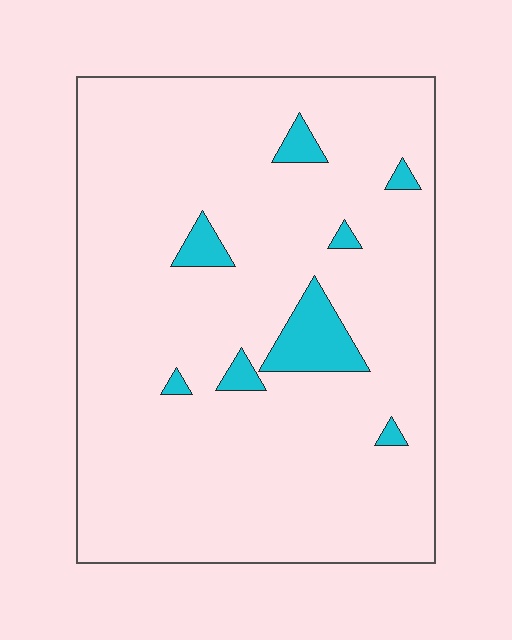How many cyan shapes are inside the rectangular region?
8.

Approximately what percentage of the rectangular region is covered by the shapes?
Approximately 5%.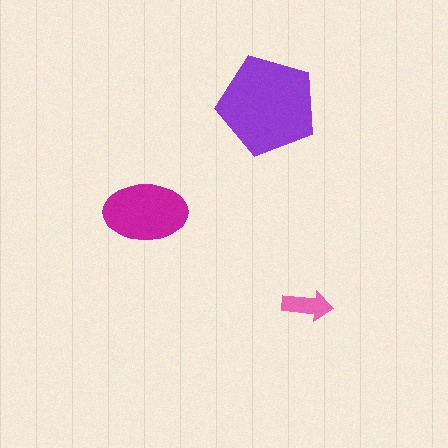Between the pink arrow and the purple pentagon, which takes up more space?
The purple pentagon.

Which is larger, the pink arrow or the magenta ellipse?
The magenta ellipse.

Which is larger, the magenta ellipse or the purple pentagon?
The purple pentagon.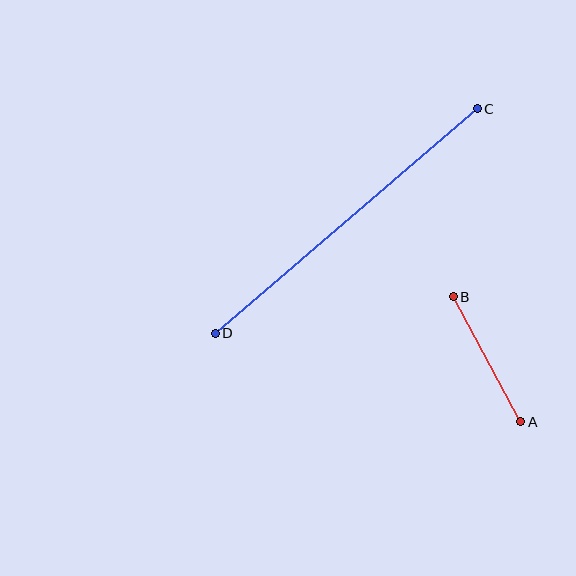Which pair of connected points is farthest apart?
Points C and D are farthest apart.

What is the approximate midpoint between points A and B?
The midpoint is at approximately (487, 359) pixels.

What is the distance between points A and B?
The distance is approximately 142 pixels.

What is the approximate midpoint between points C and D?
The midpoint is at approximately (346, 221) pixels.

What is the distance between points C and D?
The distance is approximately 345 pixels.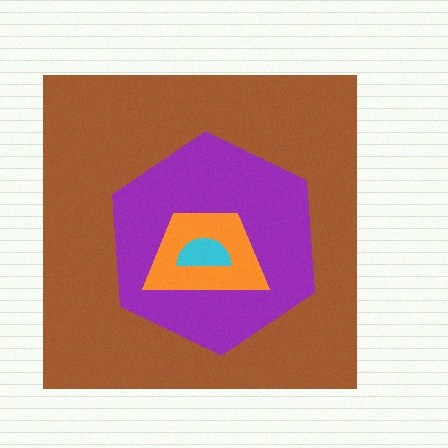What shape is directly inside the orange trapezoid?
The cyan semicircle.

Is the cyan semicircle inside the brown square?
Yes.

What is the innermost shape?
The cyan semicircle.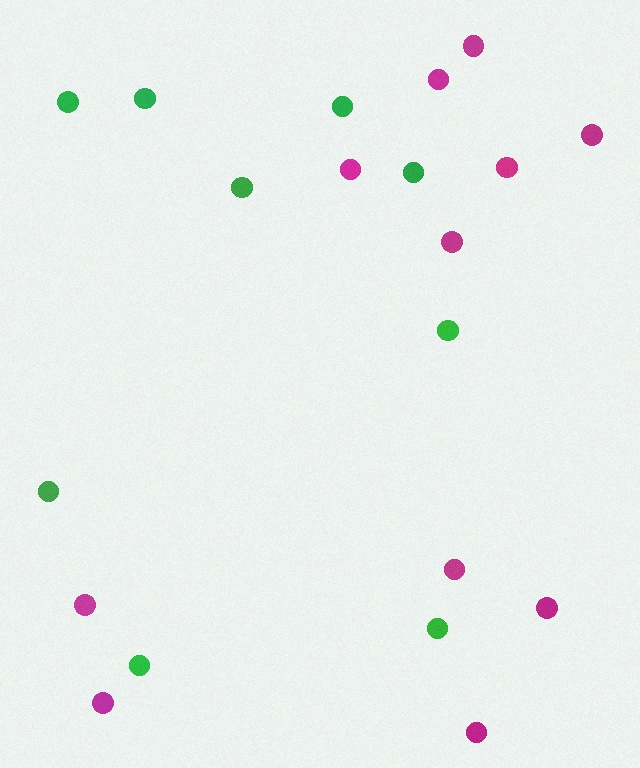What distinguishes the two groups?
There are 2 groups: one group of green circles (9) and one group of magenta circles (11).